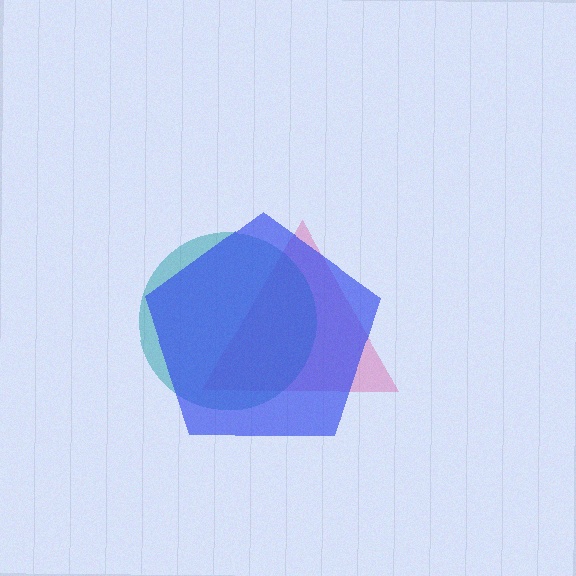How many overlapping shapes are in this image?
There are 3 overlapping shapes in the image.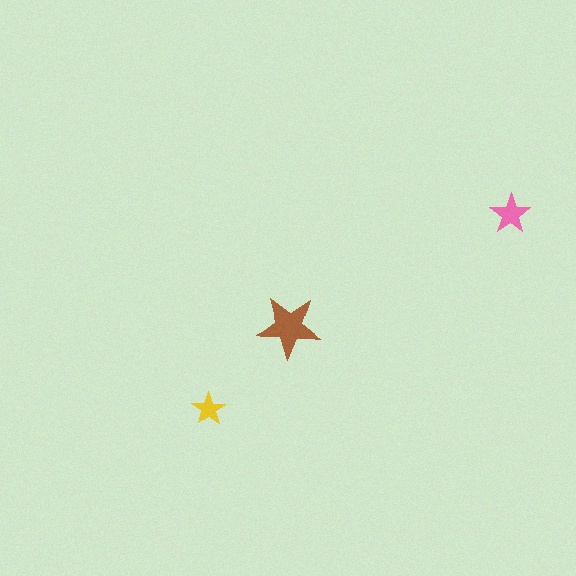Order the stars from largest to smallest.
the brown one, the pink one, the yellow one.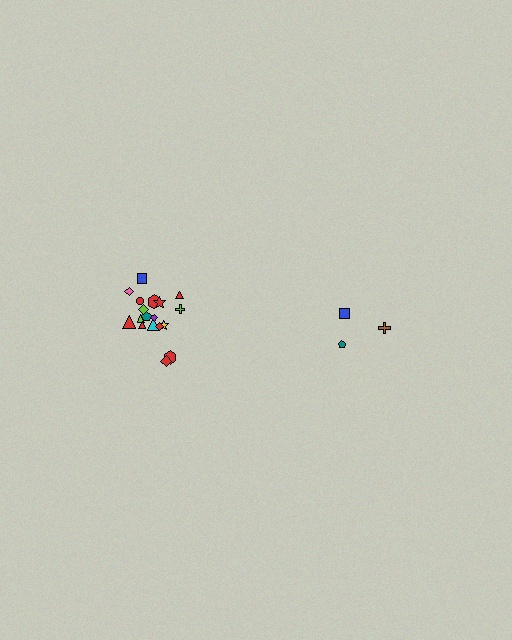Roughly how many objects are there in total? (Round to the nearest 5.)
Roughly 20 objects in total.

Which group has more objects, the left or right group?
The left group.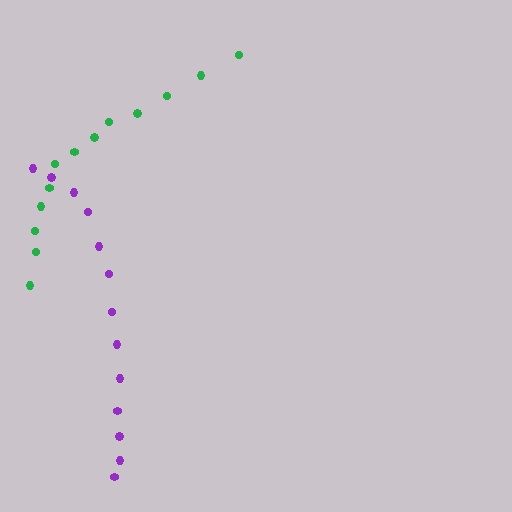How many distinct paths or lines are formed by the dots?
There are 2 distinct paths.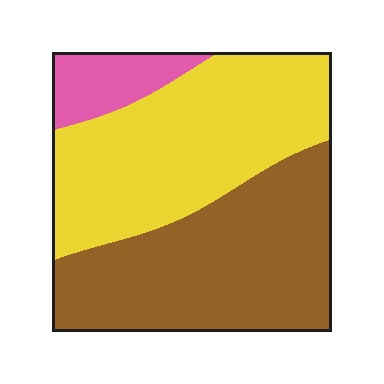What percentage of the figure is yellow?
Yellow covers 45% of the figure.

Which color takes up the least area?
Pink, at roughly 10%.